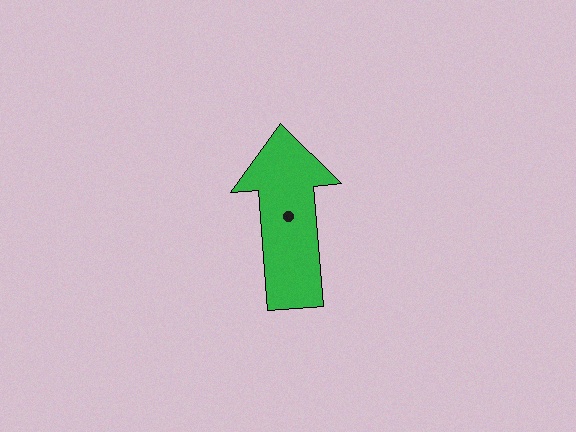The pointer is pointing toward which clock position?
Roughly 12 o'clock.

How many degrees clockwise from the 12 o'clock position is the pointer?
Approximately 356 degrees.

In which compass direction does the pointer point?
North.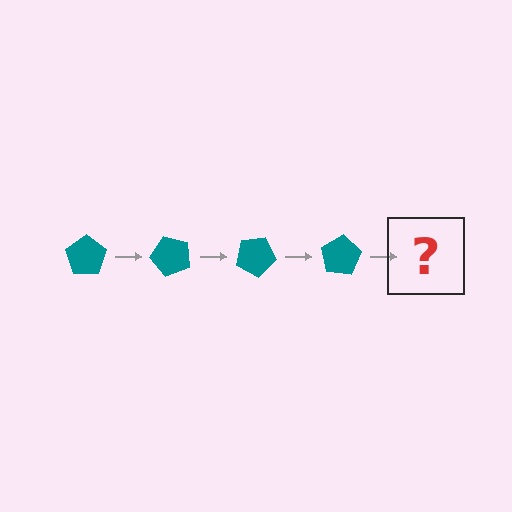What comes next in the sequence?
The next element should be a teal pentagon rotated 200 degrees.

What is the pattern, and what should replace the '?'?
The pattern is that the pentagon rotates 50 degrees each step. The '?' should be a teal pentagon rotated 200 degrees.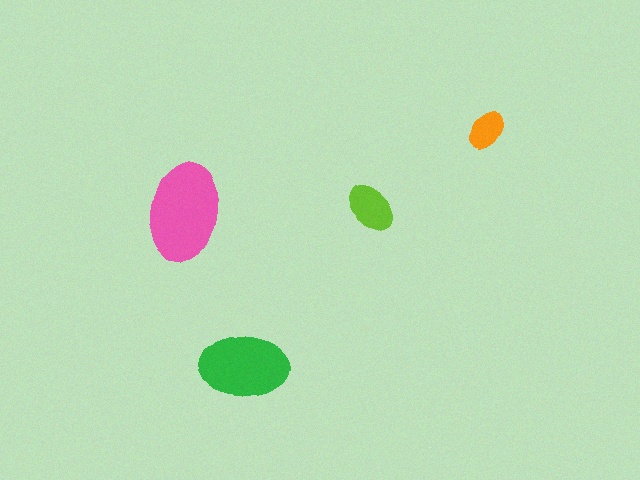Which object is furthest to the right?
The orange ellipse is rightmost.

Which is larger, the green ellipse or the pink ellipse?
The pink one.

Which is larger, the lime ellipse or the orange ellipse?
The lime one.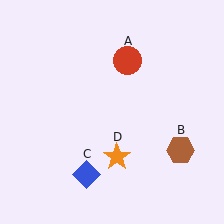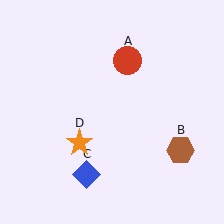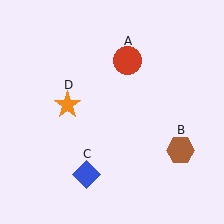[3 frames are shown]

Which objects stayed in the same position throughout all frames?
Red circle (object A) and brown hexagon (object B) and blue diamond (object C) remained stationary.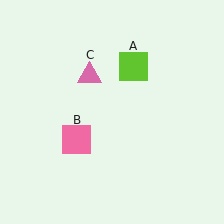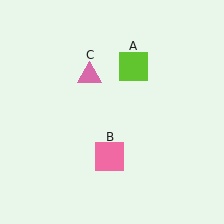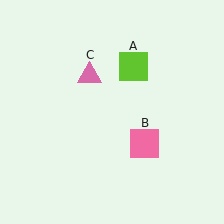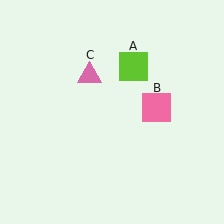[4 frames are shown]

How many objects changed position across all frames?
1 object changed position: pink square (object B).